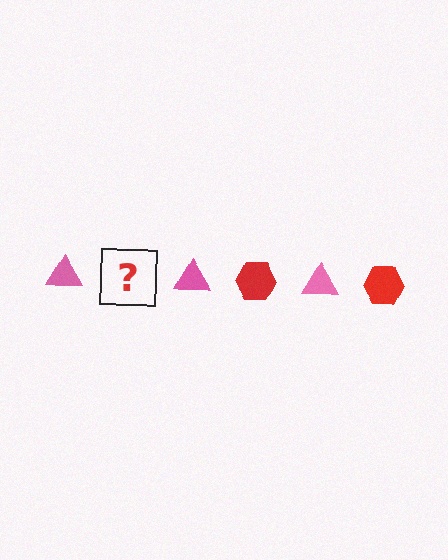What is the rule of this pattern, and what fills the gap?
The rule is that the pattern alternates between pink triangle and red hexagon. The gap should be filled with a red hexagon.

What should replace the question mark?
The question mark should be replaced with a red hexagon.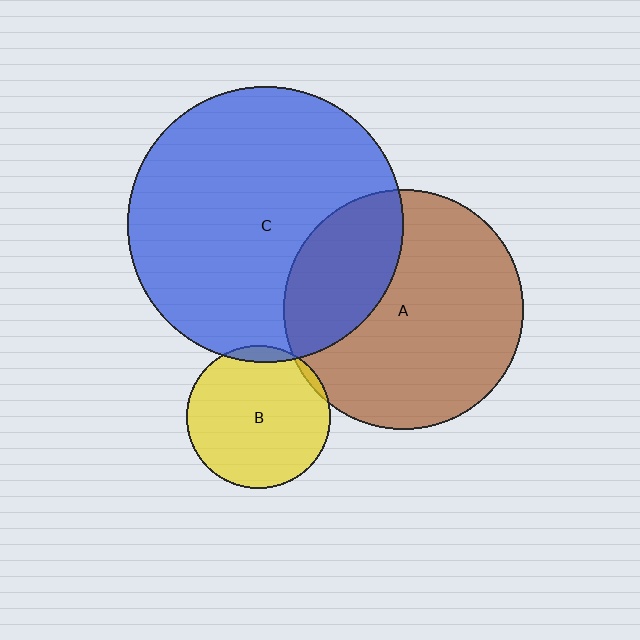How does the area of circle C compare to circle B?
Approximately 3.7 times.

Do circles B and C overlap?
Yes.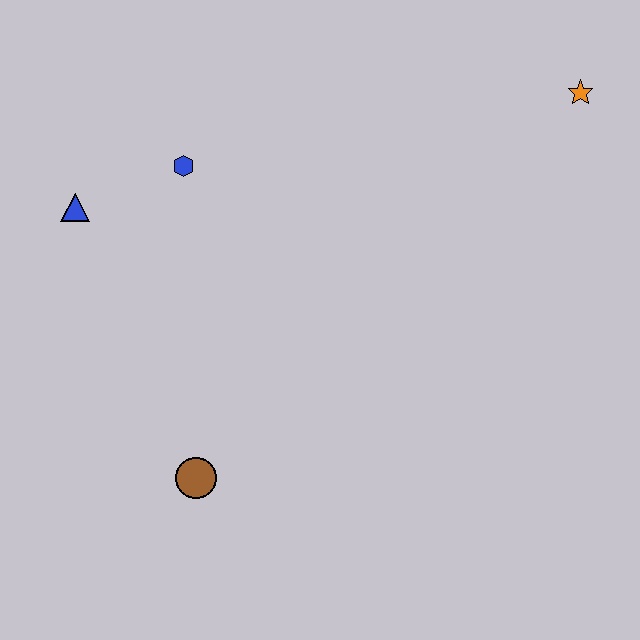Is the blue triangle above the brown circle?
Yes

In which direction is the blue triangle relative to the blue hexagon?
The blue triangle is to the left of the blue hexagon.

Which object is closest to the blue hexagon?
The blue triangle is closest to the blue hexagon.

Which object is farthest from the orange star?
The brown circle is farthest from the orange star.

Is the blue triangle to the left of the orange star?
Yes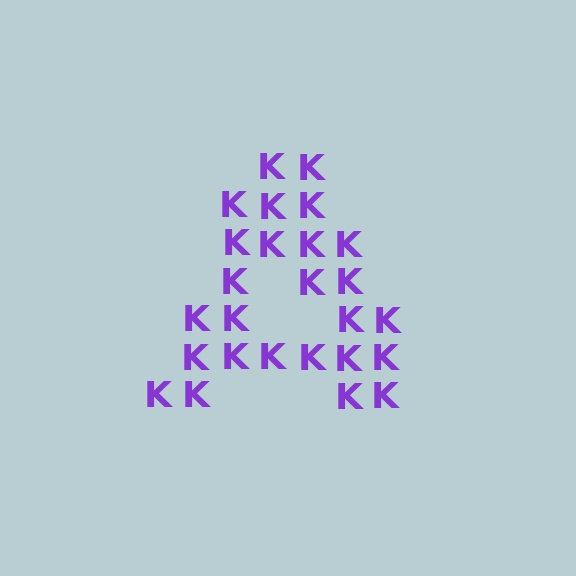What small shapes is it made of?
It is made of small letter K's.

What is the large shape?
The large shape is the letter A.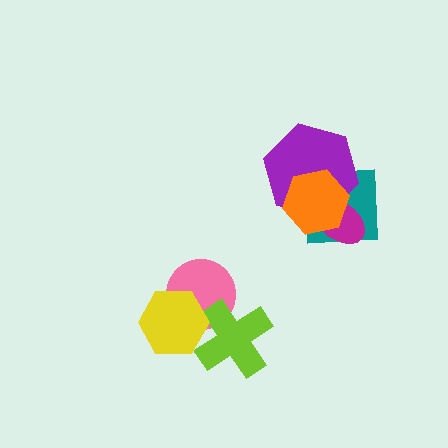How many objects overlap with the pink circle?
2 objects overlap with the pink circle.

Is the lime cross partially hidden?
Yes, it is partially covered by another shape.